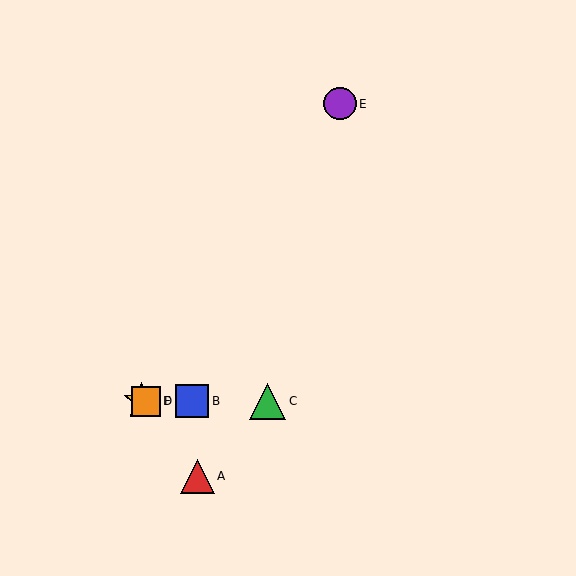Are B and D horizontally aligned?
Yes, both are at y≈401.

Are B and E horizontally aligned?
No, B is at y≈401 and E is at y≈104.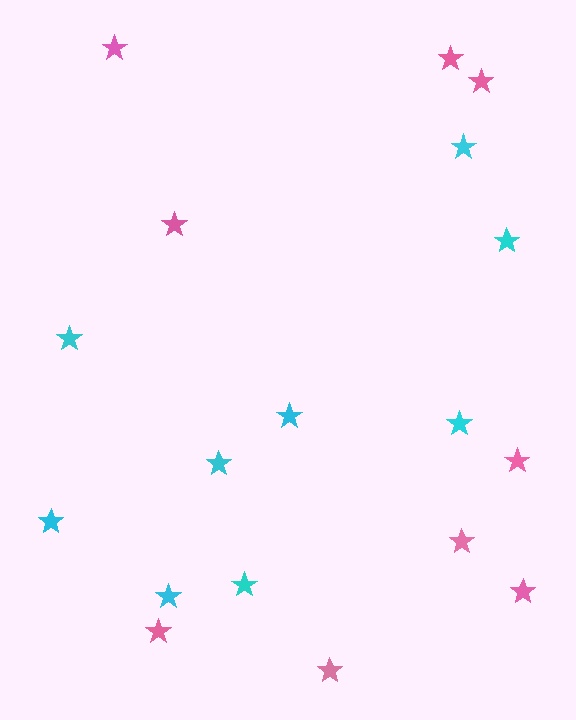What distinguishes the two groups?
There are 2 groups: one group of cyan stars (9) and one group of pink stars (9).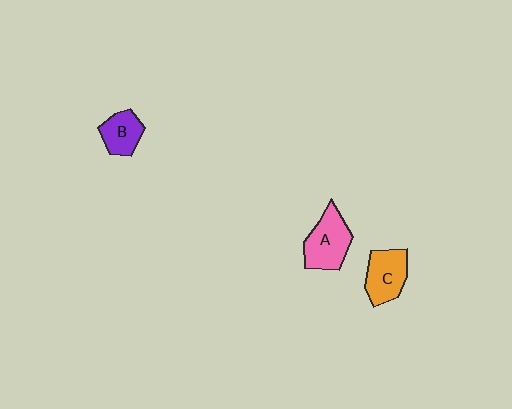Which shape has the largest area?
Shape A (pink).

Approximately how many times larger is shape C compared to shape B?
Approximately 1.3 times.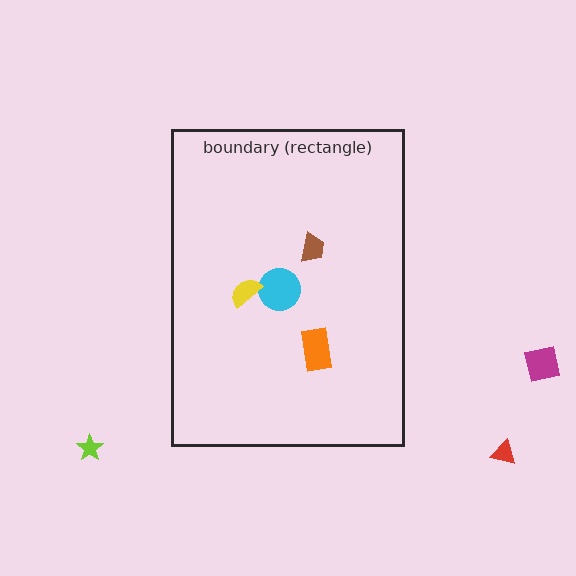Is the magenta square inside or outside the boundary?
Outside.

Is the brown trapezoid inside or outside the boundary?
Inside.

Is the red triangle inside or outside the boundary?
Outside.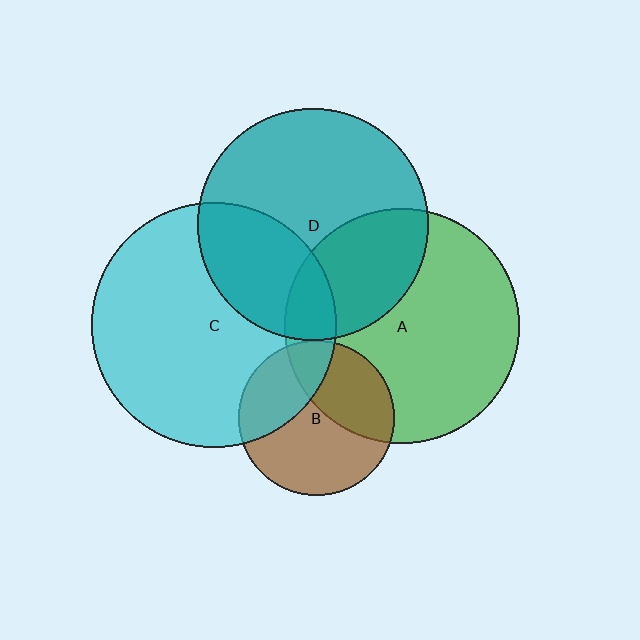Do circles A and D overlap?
Yes.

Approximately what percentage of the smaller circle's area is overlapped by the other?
Approximately 30%.